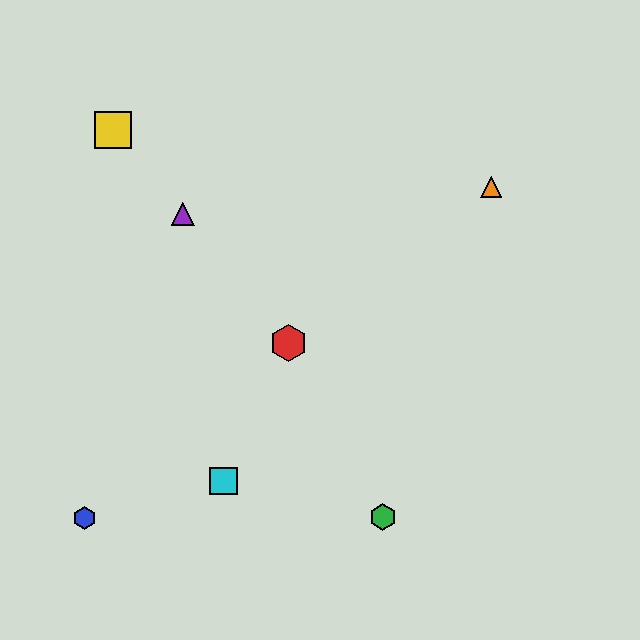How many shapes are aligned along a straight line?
3 shapes (the red hexagon, the yellow square, the purple triangle) are aligned along a straight line.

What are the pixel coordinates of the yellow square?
The yellow square is at (113, 130).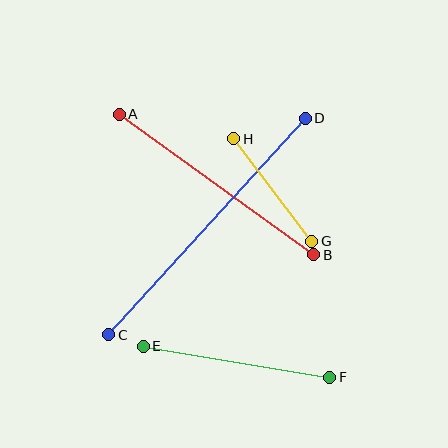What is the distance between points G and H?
The distance is approximately 129 pixels.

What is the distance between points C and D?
The distance is approximately 292 pixels.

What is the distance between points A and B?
The distance is approximately 240 pixels.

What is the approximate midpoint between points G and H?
The midpoint is at approximately (273, 190) pixels.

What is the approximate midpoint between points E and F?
The midpoint is at approximately (236, 362) pixels.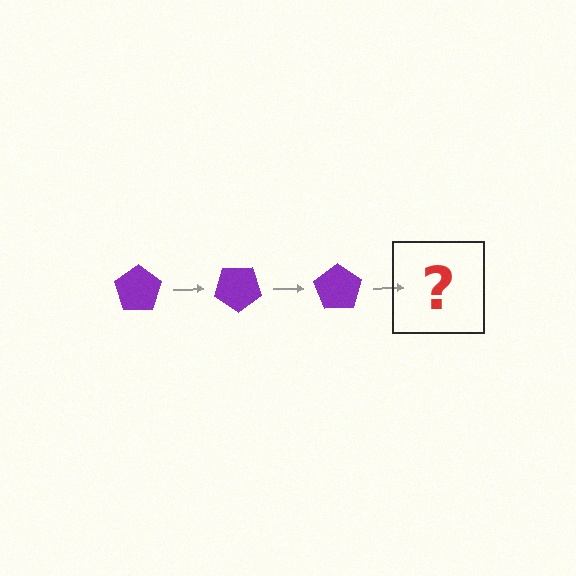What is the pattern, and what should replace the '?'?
The pattern is that the pentagon rotates 35 degrees each step. The '?' should be a purple pentagon rotated 105 degrees.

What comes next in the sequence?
The next element should be a purple pentagon rotated 105 degrees.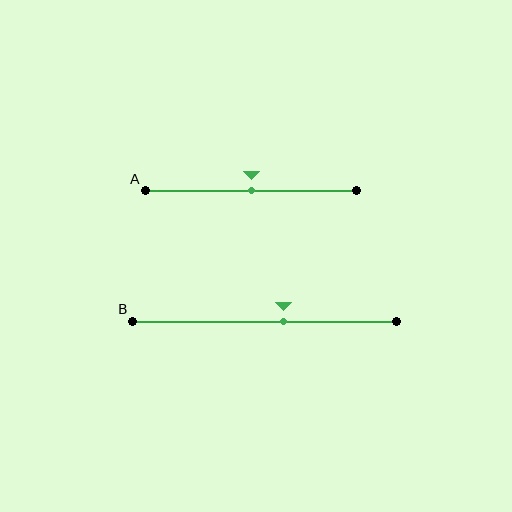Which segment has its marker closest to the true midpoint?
Segment A has its marker closest to the true midpoint.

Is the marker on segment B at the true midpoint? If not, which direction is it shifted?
No, the marker on segment B is shifted to the right by about 7% of the segment length.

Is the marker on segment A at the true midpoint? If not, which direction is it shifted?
Yes, the marker on segment A is at the true midpoint.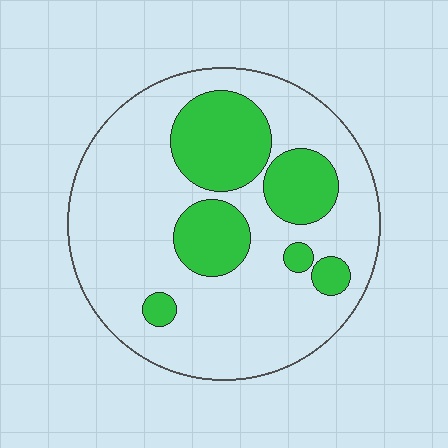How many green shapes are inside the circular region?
6.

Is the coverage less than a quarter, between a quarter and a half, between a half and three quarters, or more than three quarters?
Between a quarter and a half.